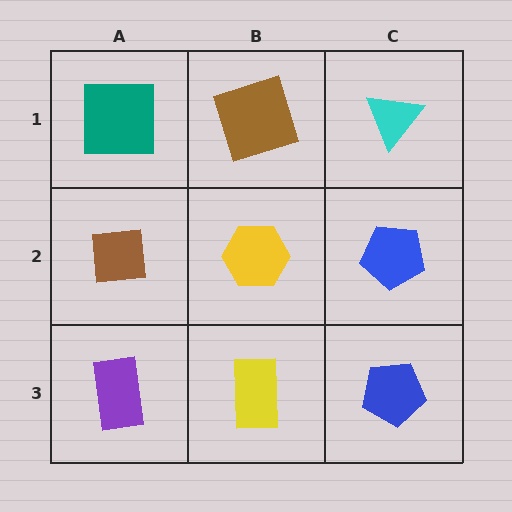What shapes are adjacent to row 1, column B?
A yellow hexagon (row 2, column B), a teal square (row 1, column A), a cyan triangle (row 1, column C).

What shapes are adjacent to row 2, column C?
A cyan triangle (row 1, column C), a blue pentagon (row 3, column C), a yellow hexagon (row 2, column B).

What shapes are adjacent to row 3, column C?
A blue pentagon (row 2, column C), a yellow rectangle (row 3, column B).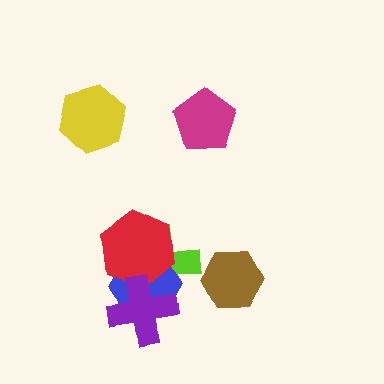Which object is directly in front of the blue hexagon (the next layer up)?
The red hexagon is directly in front of the blue hexagon.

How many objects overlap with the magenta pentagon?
0 objects overlap with the magenta pentagon.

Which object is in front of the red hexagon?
The purple cross is in front of the red hexagon.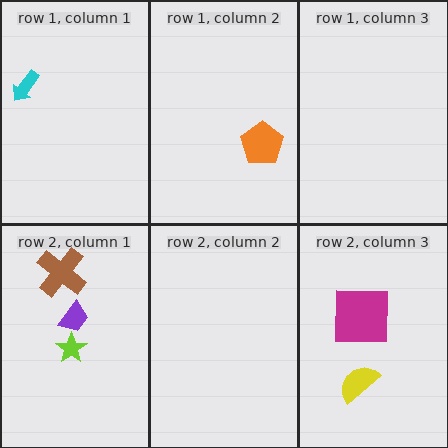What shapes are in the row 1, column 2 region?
The orange pentagon.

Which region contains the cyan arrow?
The row 1, column 1 region.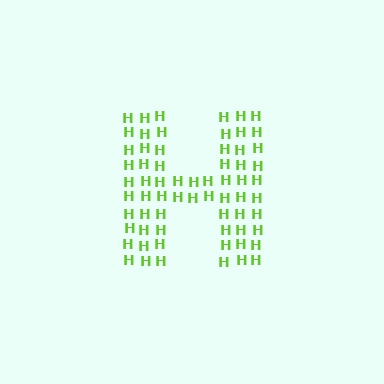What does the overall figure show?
The overall figure shows the letter H.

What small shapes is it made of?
It is made of small letter H's.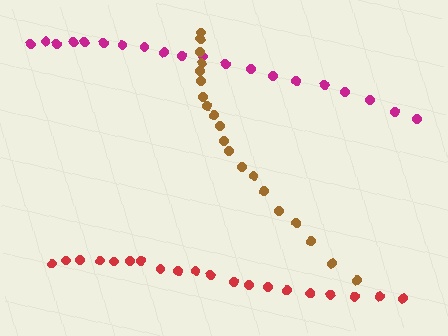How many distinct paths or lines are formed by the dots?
There are 3 distinct paths.